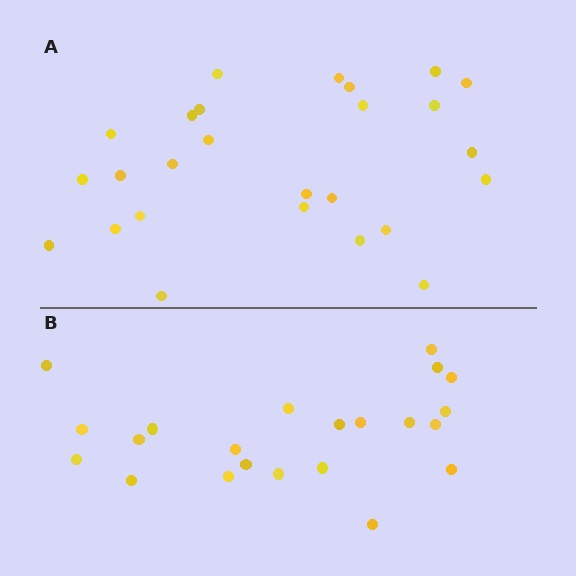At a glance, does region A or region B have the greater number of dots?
Region A (the top region) has more dots.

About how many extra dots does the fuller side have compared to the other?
Region A has about 4 more dots than region B.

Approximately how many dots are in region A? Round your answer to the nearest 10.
About 30 dots. (The exact count is 26, which rounds to 30.)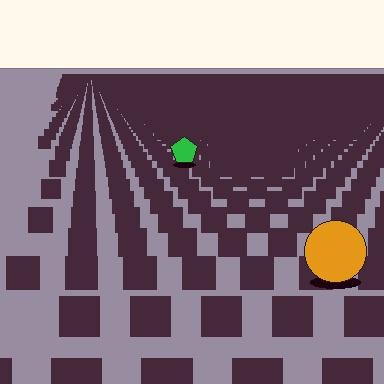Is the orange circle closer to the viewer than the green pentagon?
Yes. The orange circle is closer — you can tell from the texture gradient: the ground texture is coarser near it.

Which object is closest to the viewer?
The orange circle is closest. The texture marks near it are larger and more spread out.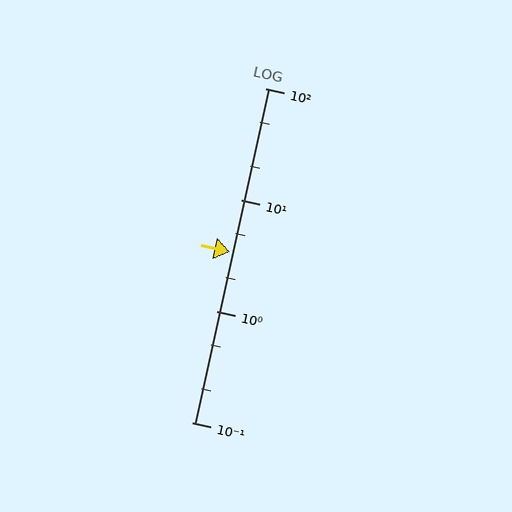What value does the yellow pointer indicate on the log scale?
The pointer indicates approximately 3.4.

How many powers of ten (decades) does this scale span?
The scale spans 3 decades, from 0.1 to 100.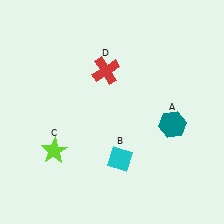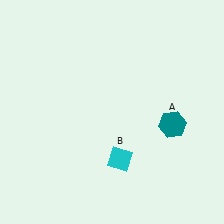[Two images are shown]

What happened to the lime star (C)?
The lime star (C) was removed in Image 2. It was in the bottom-left area of Image 1.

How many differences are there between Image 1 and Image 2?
There are 2 differences between the two images.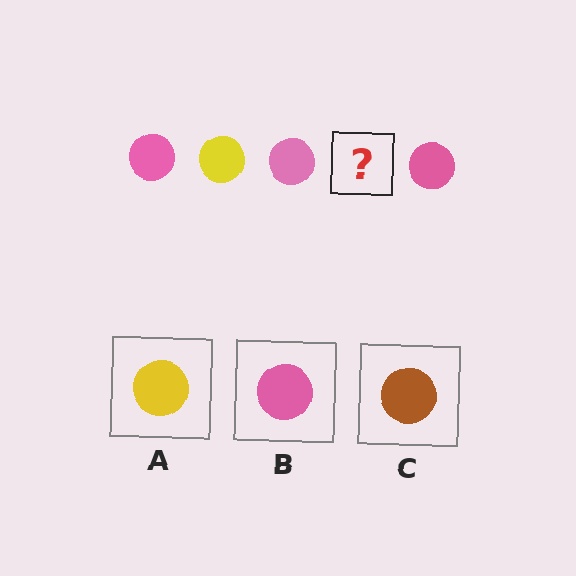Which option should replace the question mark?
Option A.